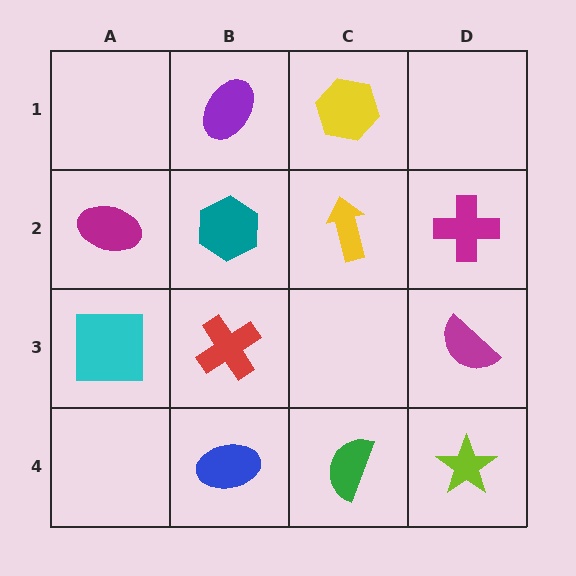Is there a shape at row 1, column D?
No, that cell is empty.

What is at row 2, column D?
A magenta cross.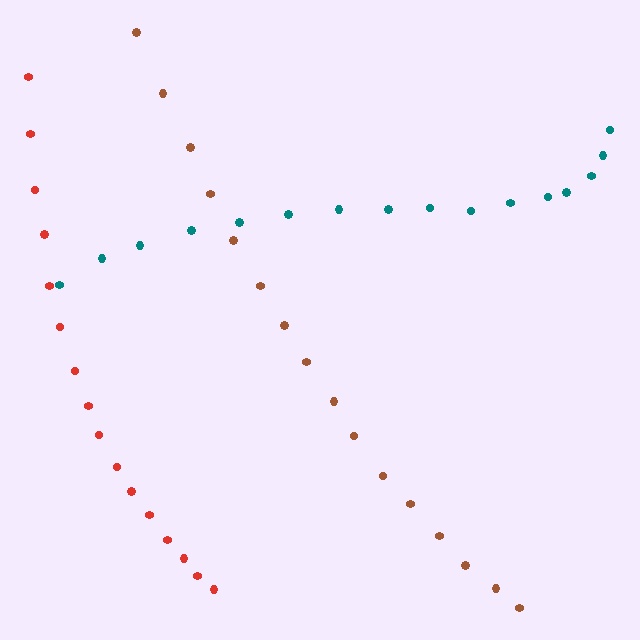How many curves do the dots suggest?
There are 3 distinct paths.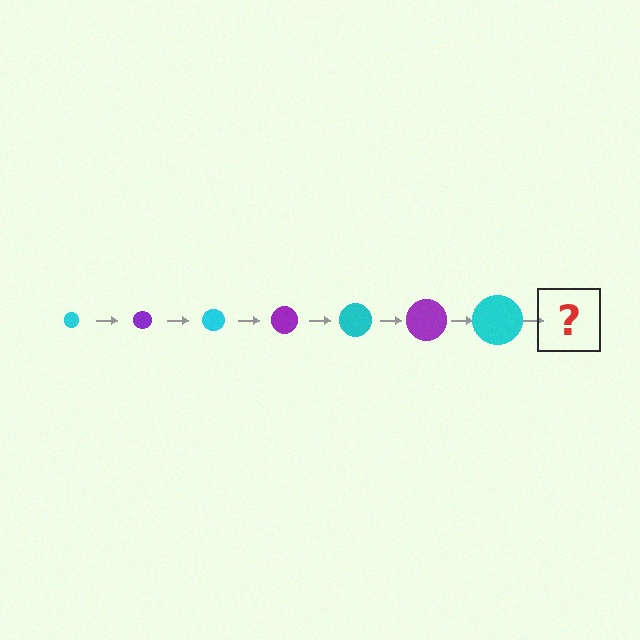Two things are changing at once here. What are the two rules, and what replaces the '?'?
The two rules are that the circle grows larger each step and the color cycles through cyan and purple. The '?' should be a purple circle, larger than the previous one.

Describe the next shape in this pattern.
It should be a purple circle, larger than the previous one.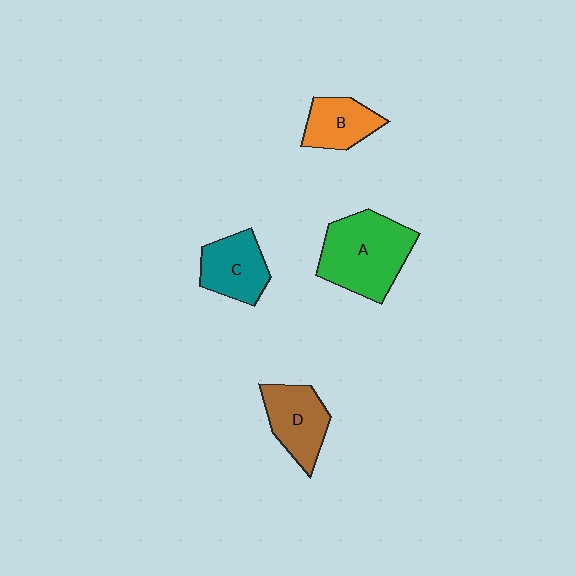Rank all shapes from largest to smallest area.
From largest to smallest: A (green), D (brown), C (teal), B (orange).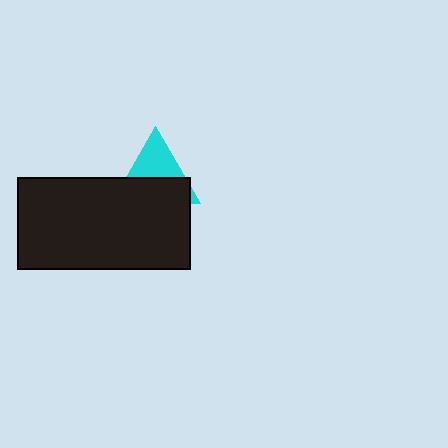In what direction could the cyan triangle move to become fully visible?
The cyan triangle could move up. That would shift it out from behind the black rectangle entirely.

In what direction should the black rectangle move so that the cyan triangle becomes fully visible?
The black rectangle should move down. That is the shortest direction to clear the overlap and leave the cyan triangle fully visible.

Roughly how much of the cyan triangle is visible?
About half of it is visible (roughly 47%).